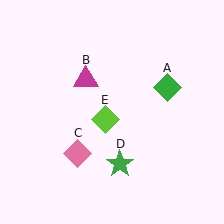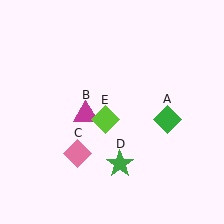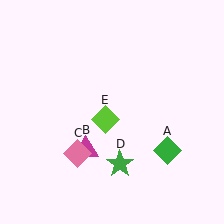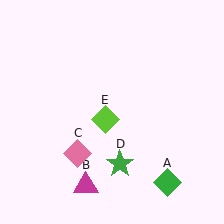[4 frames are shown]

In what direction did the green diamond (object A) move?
The green diamond (object A) moved down.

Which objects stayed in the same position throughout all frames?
Pink diamond (object C) and green star (object D) and lime diamond (object E) remained stationary.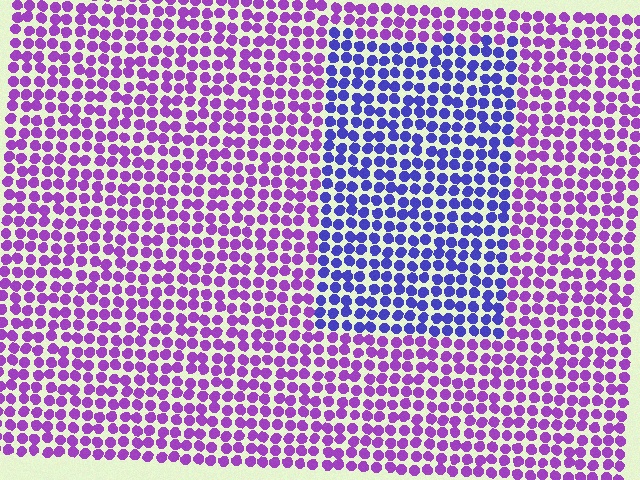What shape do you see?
I see a rectangle.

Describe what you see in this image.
The image is filled with small purple elements in a uniform arrangement. A rectangle-shaped region is visible where the elements are tinted to a slightly different hue, forming a subtle color boundary.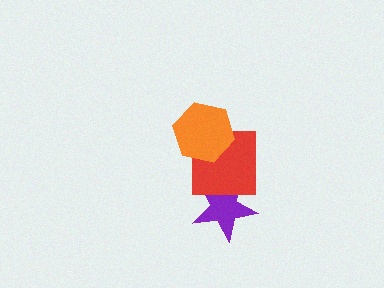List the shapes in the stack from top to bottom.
From top to bottom: the orange hexagon, the red square, the purple star.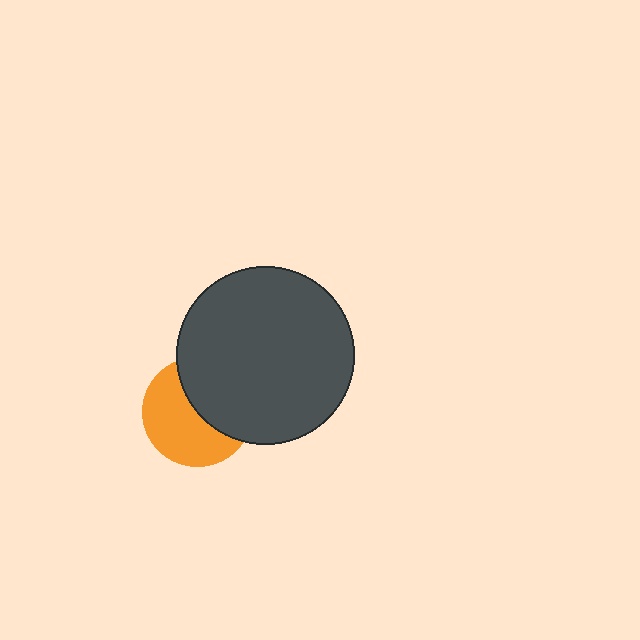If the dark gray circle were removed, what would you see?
You would see the complete orange circle.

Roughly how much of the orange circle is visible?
About half of it is visible (roughly 56%).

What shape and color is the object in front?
The object in front is a dark gray circle.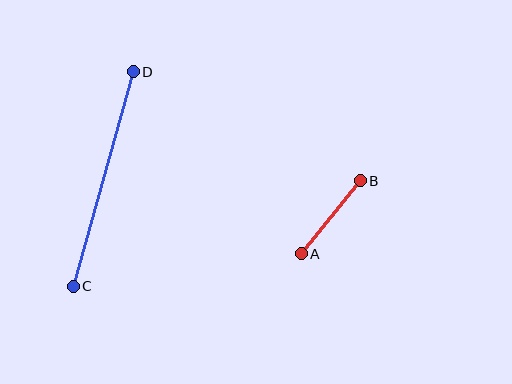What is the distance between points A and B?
The distance is approximately 94 pixels.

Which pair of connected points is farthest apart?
Points C and D are farthest apart.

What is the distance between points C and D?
The distance is approximately 223 pixels.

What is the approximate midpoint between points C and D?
The midpoint is at approximately (103, 179) pixels.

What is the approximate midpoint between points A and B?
The midpoint is at approximately (331, 217) pixels.